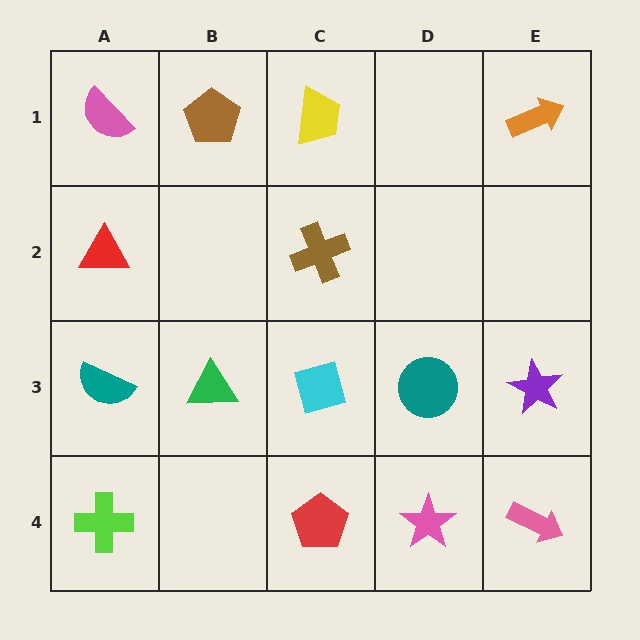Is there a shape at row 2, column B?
No, that cell is empty.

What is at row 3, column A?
A teal semicircle.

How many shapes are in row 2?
2 shapes.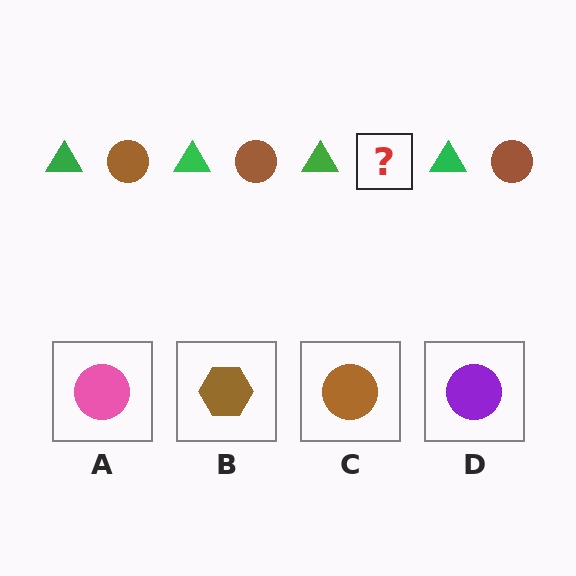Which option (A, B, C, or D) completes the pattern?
C.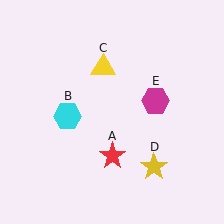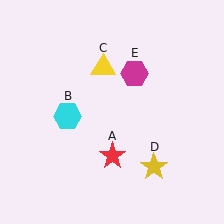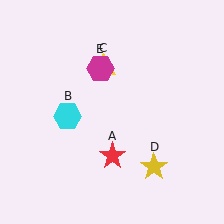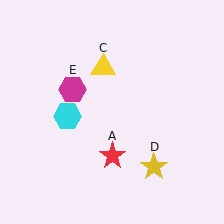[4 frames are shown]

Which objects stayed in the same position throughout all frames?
Red star (object A) and cyan hexagon (object B) and yellow triangle (object C) and yellow star (object D) remained stationary.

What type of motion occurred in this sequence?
The magenta hexagon (object E) rotated counterclockwise around the center of the scene.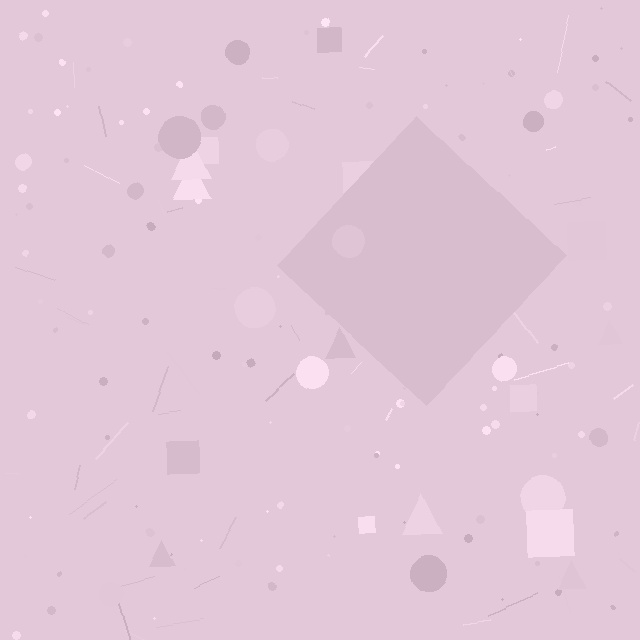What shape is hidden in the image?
A diamond is hidden in the image.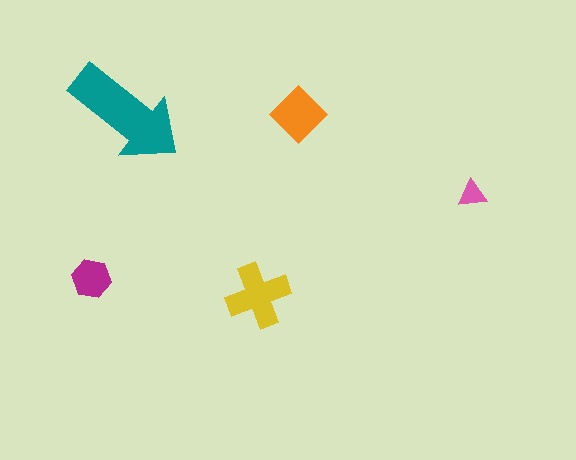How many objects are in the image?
There are 5 objects in the image.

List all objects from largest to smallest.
The teal arrow, the yellow cross, the orange diamond, the magenta hexagon, the pink triangle.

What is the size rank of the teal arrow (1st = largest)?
1st.